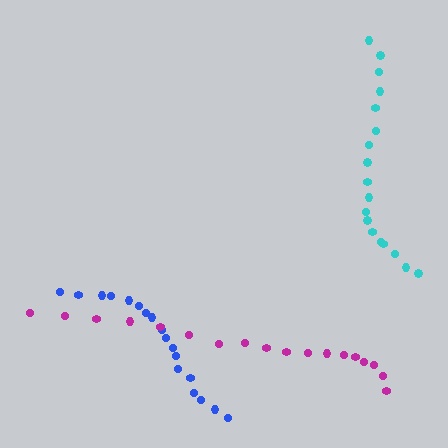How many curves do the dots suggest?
There are 3 distinct paths.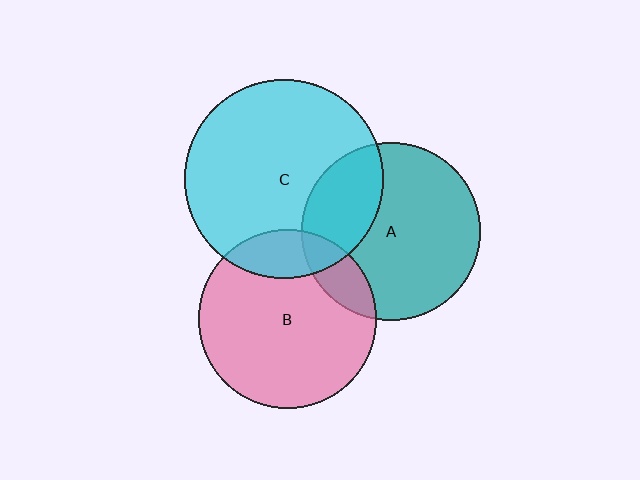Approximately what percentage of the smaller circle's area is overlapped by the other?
Approximately 30%.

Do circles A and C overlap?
Yes.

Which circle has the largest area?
Circle C (cyan).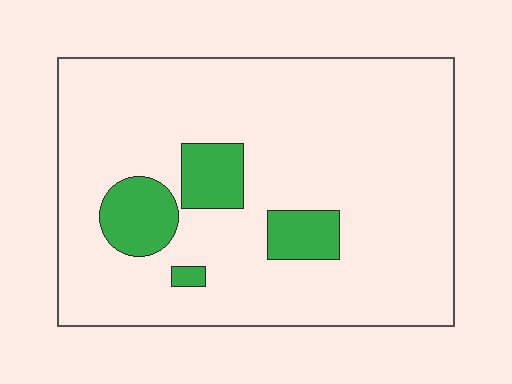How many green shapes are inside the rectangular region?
4.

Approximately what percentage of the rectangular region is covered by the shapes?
Approximately 15%.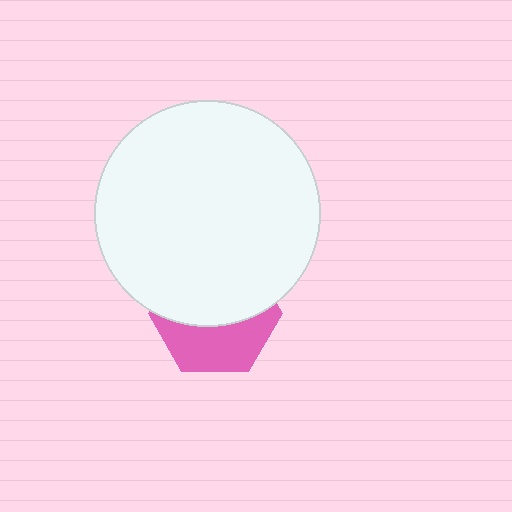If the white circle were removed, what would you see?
You would see the complete pink hexagon.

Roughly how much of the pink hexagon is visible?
A small part of it is visible (roughly 43%).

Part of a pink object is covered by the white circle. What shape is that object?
It is a hexagon.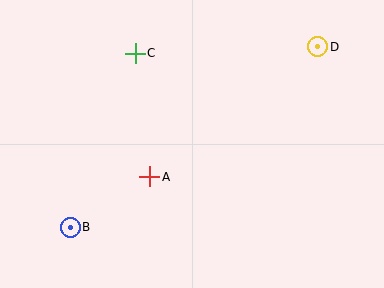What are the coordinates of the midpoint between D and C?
The midpoint between D and C is at (226, 50).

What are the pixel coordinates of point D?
Point D is at (318, 47).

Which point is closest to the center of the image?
Point A at (150, 177) is closest to the center.